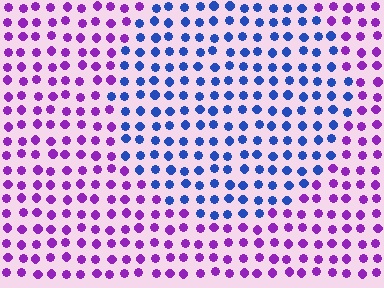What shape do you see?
I see a circle.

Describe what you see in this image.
The image is filled with small purple elements in a uniform arrangement. A circle-shaped region is visible where the elements are tinted to a slightly different hue, forming a subtle color boundary.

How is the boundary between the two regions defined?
The boundary is defined purely by a slight shift in hue (about 60 degrees). Spacing, size, and orientation are identical on both sides.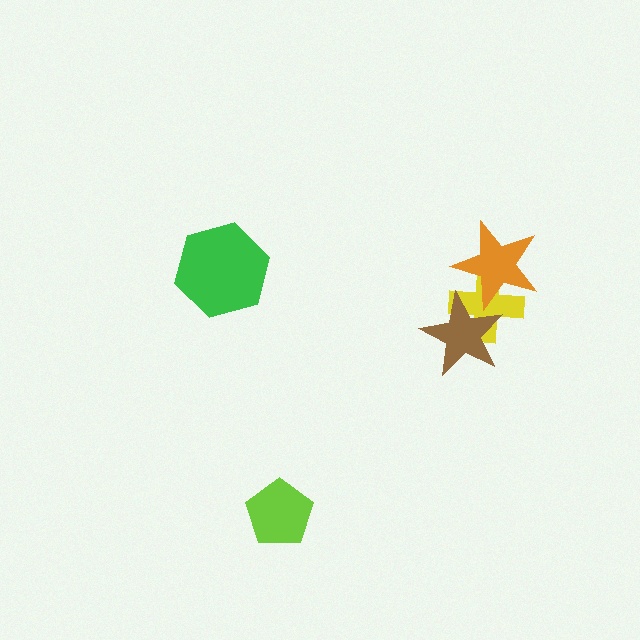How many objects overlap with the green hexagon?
0 objects overlap with the green hexagon.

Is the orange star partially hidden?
No, no other shape covers it.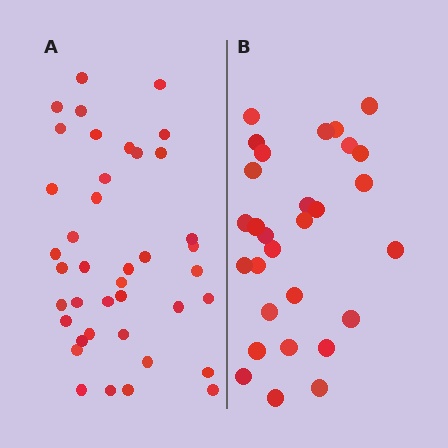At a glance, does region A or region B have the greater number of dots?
Region A (the left region) has more dots.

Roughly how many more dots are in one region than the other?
Region A has roughly 12 or so more dots than region B.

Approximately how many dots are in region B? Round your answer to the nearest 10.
About 30 dots. (The exact count is 29, which rounds to 30.)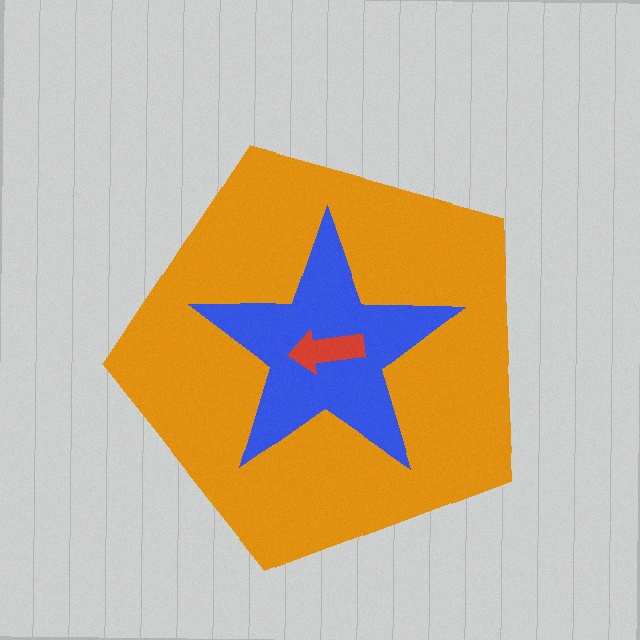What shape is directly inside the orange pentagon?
The blue star.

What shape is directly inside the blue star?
The red arrow.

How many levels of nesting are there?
3.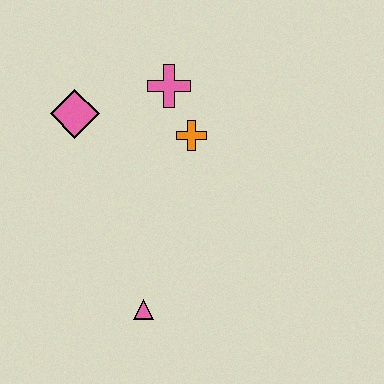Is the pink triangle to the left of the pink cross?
Yes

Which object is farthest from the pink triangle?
The pink cross is farthest from the pink triangle.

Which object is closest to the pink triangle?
The orange cross is closest to the pink triangle.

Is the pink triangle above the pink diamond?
No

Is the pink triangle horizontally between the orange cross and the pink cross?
No